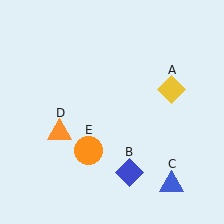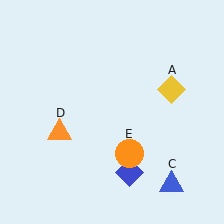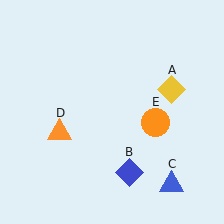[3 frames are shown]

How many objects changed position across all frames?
1 object changed position: orange circle (object E).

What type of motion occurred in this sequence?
The orange circle (object E) rotated counterclockwise around the center of the scene.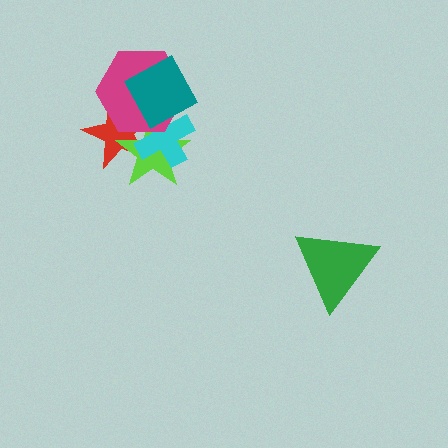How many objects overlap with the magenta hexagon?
4 objects overlap with the magenta hexagon.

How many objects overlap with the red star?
4 objects overlap with the red star.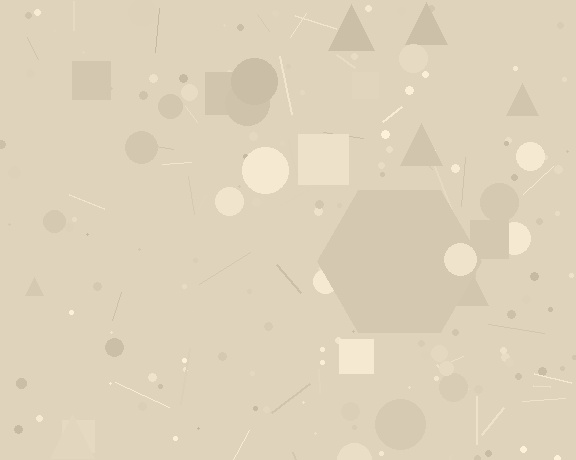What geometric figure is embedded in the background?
A hexagon is embedded in the background.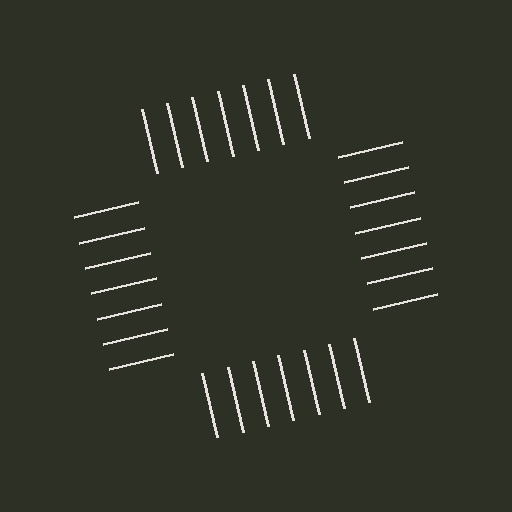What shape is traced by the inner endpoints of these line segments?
An illusory square — the line segments terminate on its edges but no continuous stroke is drawn.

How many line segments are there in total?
28 — 7 along each of the 4 edges.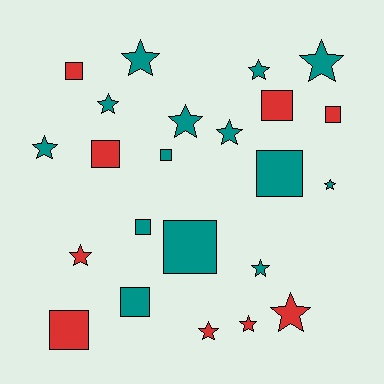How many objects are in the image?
There are 23 objects.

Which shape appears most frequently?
Star, with 13 objects.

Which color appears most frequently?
Teal, with 14 objects.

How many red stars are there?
There are 4 red stars.